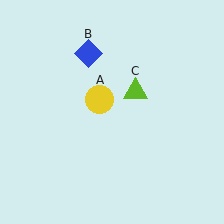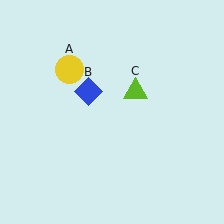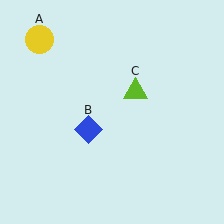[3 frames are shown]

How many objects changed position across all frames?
2 objects changed position: yellow circle (object A), blue diamond (object B).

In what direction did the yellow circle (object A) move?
The yellow circle (object A) moved up and to the left.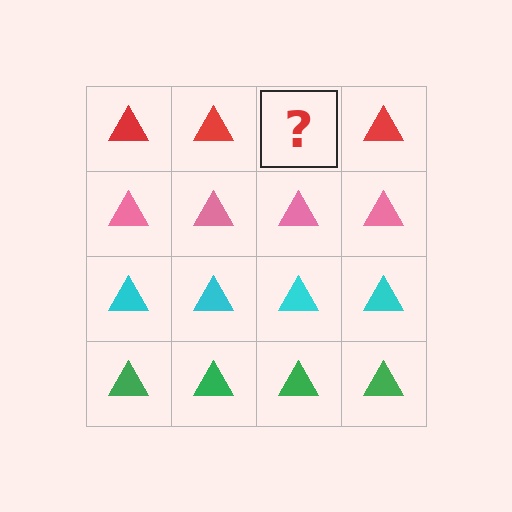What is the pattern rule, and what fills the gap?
The rule is that each row has a consistent color. The gap should be filled with a red triangle.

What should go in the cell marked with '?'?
The missing cell should contain a red triangle.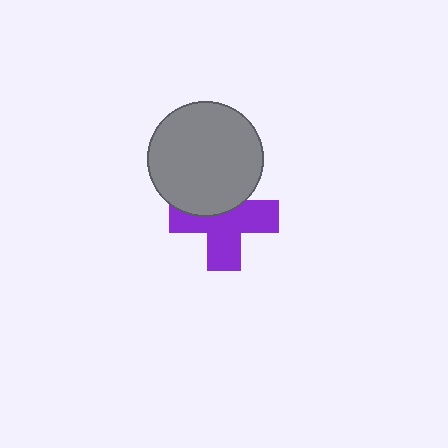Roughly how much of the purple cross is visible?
About half of it is visible (roughly 64%).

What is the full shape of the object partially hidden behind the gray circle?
The partially hidden object is a purple cross.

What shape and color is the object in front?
The object in front is a gray circle.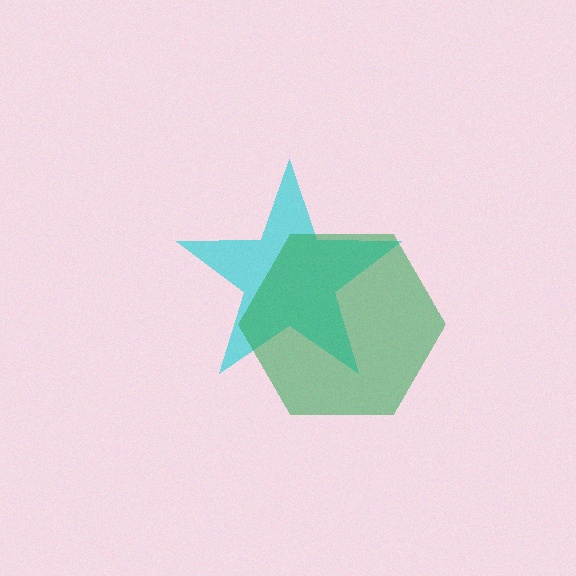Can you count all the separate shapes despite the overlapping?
Yes, there are 2 separate shapes.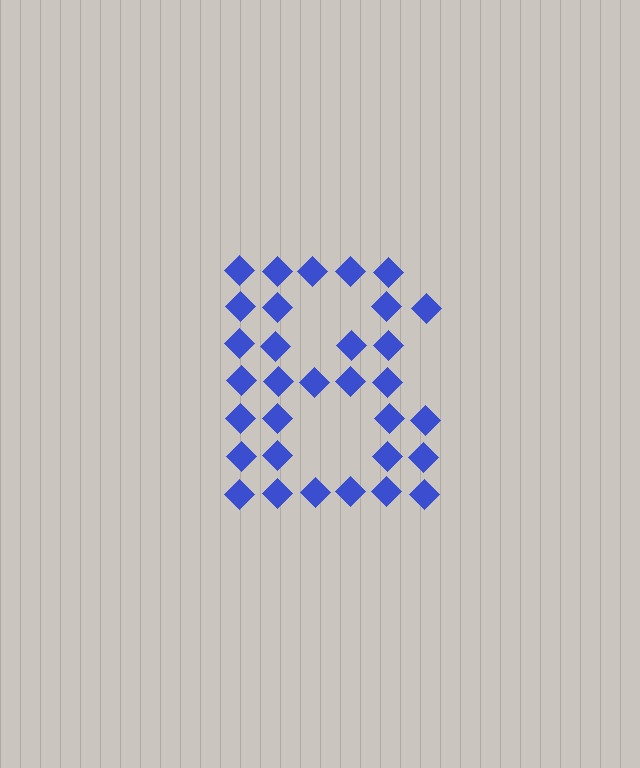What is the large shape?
The large shape is the letter B.